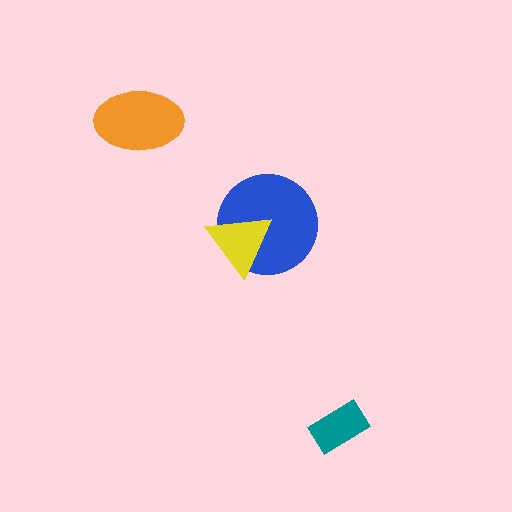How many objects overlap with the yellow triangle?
1 object overlaps with the yellow triangle.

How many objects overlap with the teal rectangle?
0 objects overlap with the teal rectangle.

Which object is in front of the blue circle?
The yellow triangle is in front of the blue circle.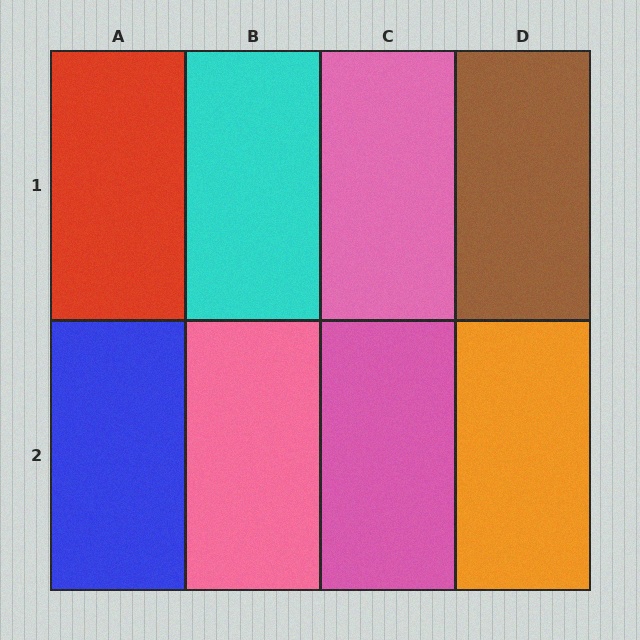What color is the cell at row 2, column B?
Pink.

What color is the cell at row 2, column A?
Blue.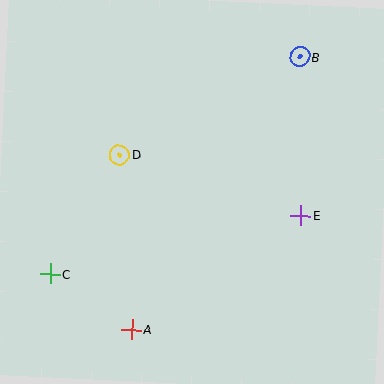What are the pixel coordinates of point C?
Point C is at (50, 274).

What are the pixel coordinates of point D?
Point D is at (119, 155).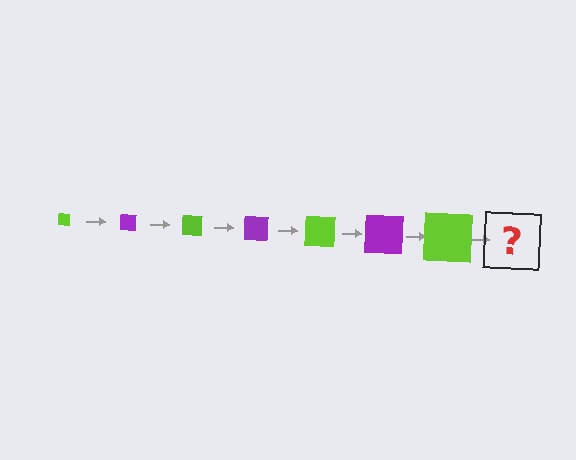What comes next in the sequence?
The next element should be a purple square, larger than the previous one.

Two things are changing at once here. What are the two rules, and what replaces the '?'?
The two rules are that the square grows larger each step and the color cycles through lime and purple. The '?' should be a purple square, larger than the previous one.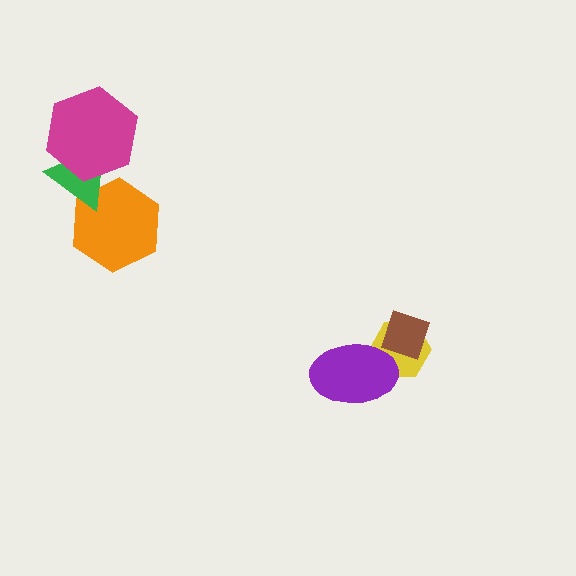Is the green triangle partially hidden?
Yes, it is partially covered by another shape.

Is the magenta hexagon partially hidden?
No, no other shape covers it.